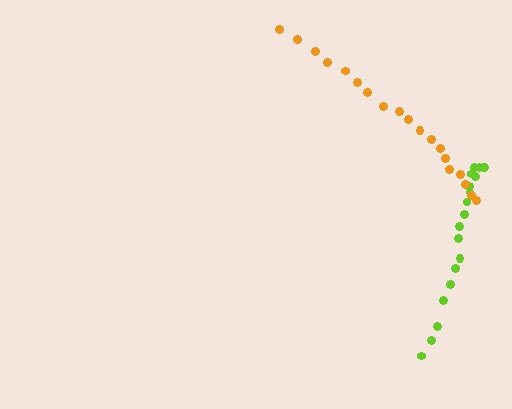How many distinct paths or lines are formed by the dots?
There are 2 distinct paths.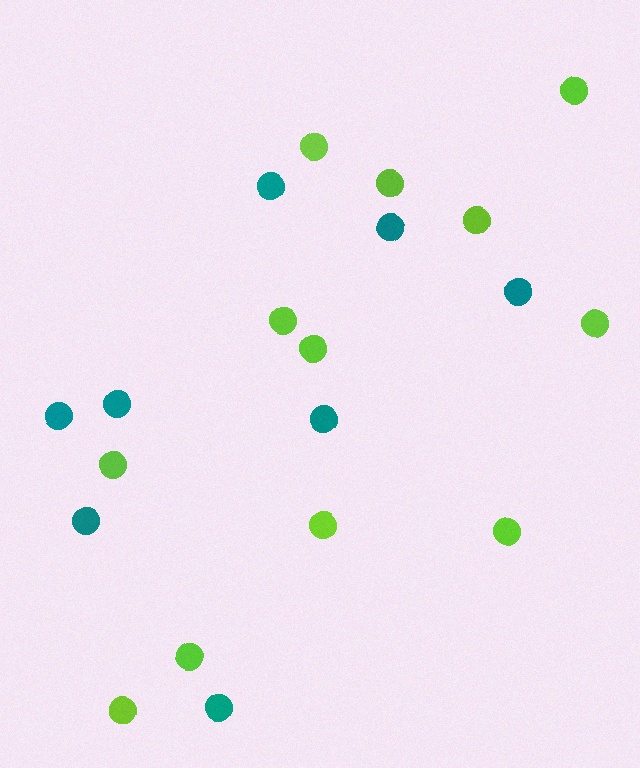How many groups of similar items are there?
There are 2 groups: one group of teal circles (8) and one group of lime circles (12).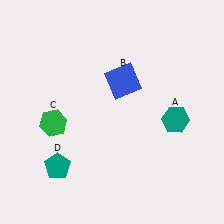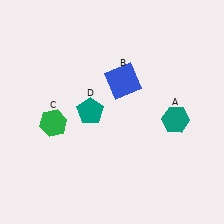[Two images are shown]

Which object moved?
The teal pentagon (D) moved up.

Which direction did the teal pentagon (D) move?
The teal pentagon (D) moved up.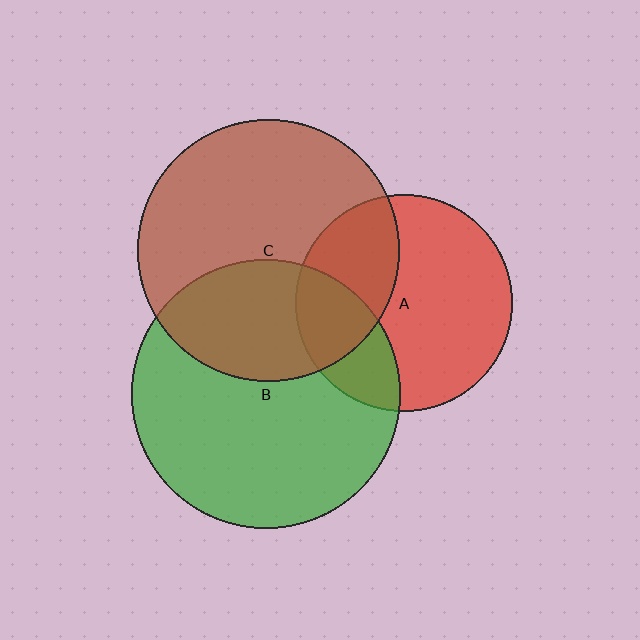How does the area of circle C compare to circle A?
Approximately 1.5 times.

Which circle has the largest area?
Circle B (green).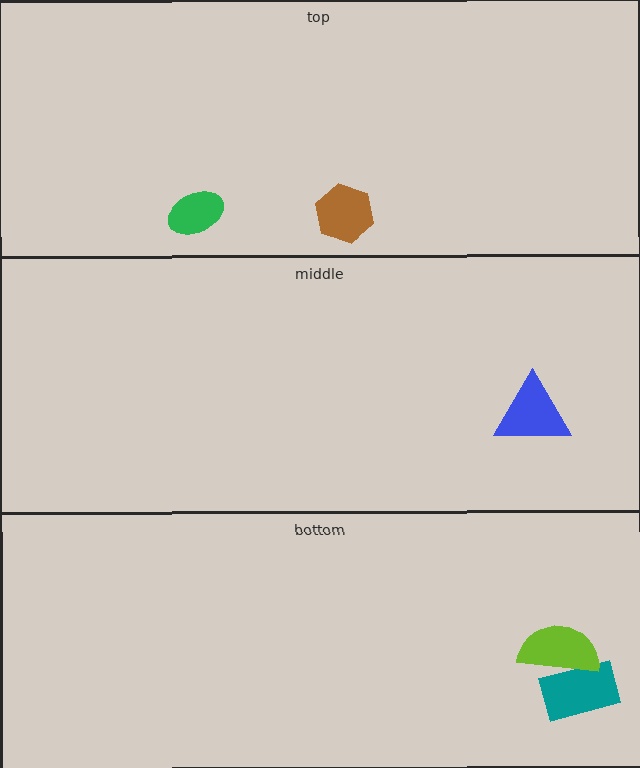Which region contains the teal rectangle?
The bottom region.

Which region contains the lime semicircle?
The bottom region.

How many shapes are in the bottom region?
2.